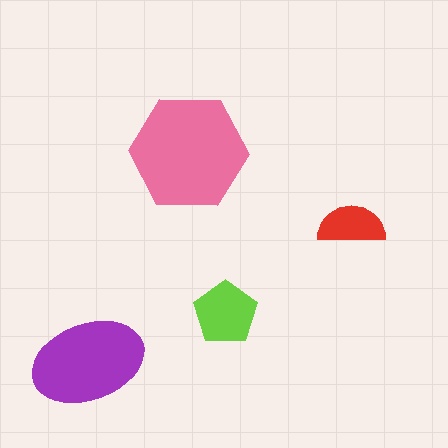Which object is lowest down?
The purple ellipse is bottommost.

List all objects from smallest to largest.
The red semicircle, the lime pentagon, the purple ellipse, the pink hexagon.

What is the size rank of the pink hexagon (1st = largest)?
1st.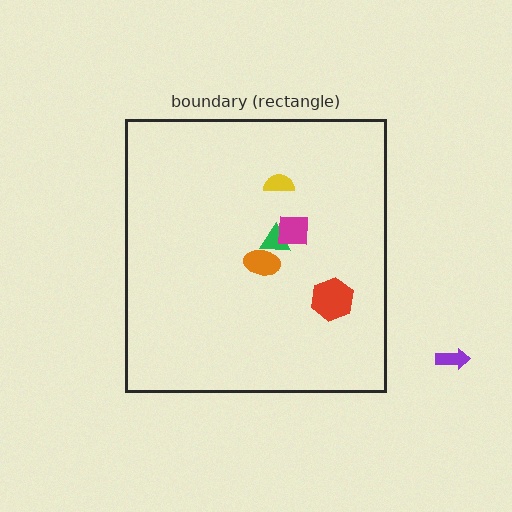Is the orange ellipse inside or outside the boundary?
Inside.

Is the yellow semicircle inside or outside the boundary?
Inside.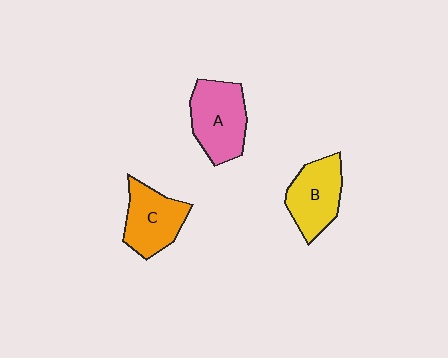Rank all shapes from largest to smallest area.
From largest to smallest: A (pink), C (orange), B (yellow).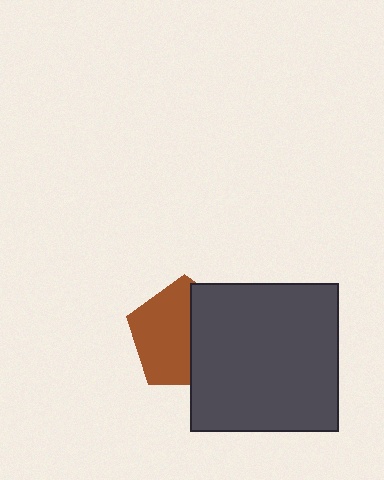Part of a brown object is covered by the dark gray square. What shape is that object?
It is a pentagon.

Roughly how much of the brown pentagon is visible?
About half of it is visible (roughly 56%).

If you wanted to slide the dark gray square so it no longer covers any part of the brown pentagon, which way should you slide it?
Slide it right — that is the most direct way to separate the two shapes.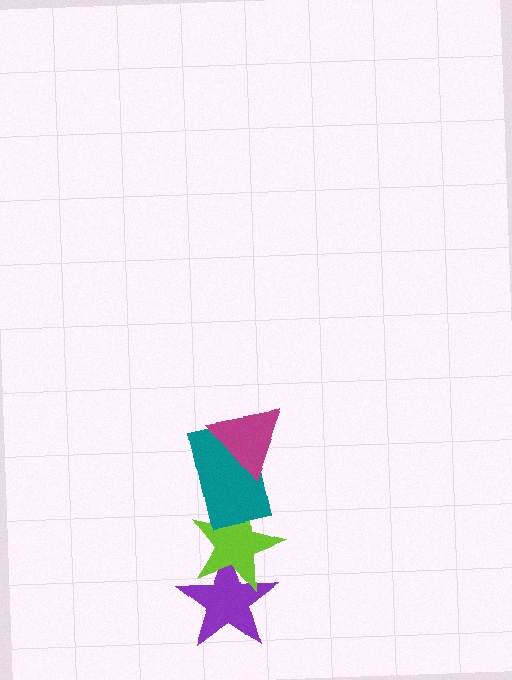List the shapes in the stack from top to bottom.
From top to bottom: the magenta triangle, the teal rectangle, the lime star, the purple star.